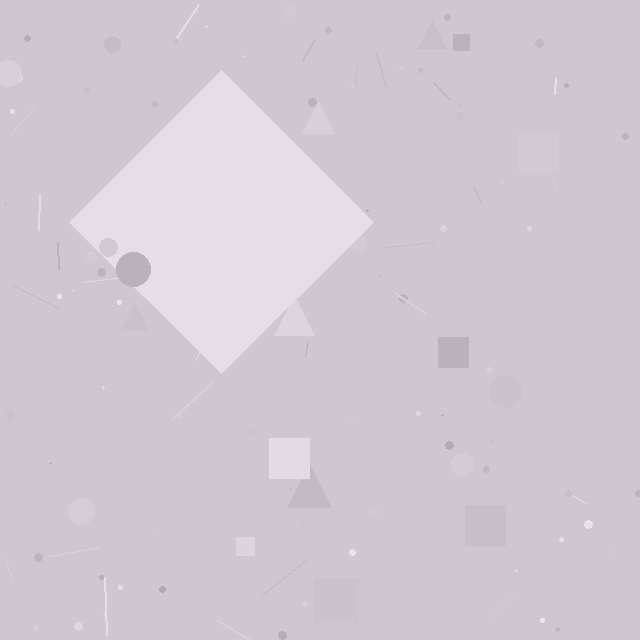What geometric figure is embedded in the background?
A diamond is embedded in the background.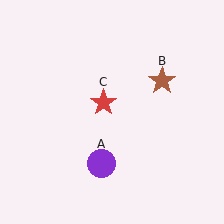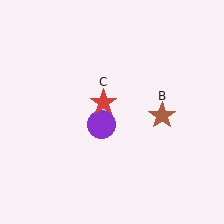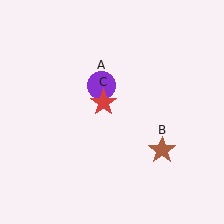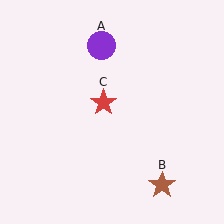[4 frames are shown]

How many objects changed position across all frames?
2 objects changed position: purple circle (object A), brown star (object B).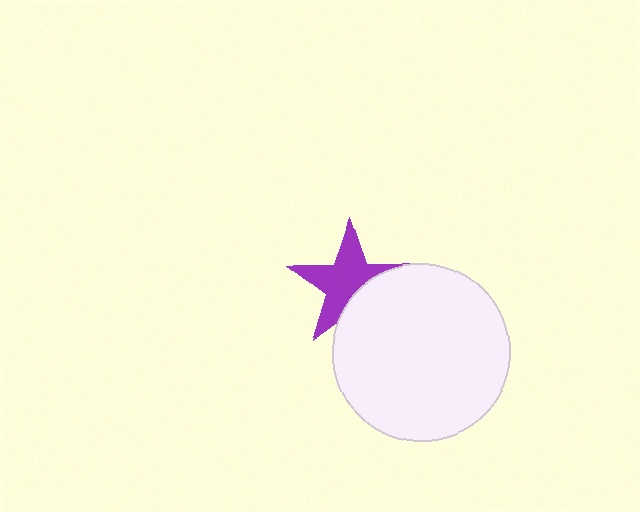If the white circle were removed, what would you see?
You would see the complete purple star.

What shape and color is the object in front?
The object in front is a white circle.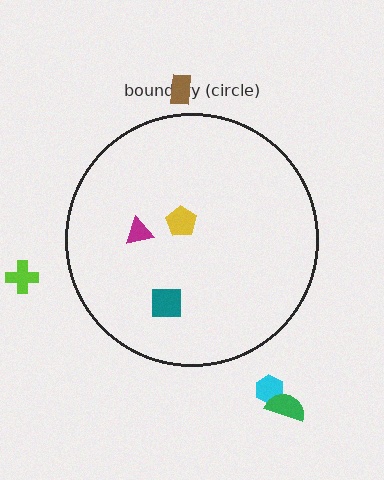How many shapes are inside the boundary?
3 inside, 4 outside.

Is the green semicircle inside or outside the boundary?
Outside.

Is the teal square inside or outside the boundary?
Inside.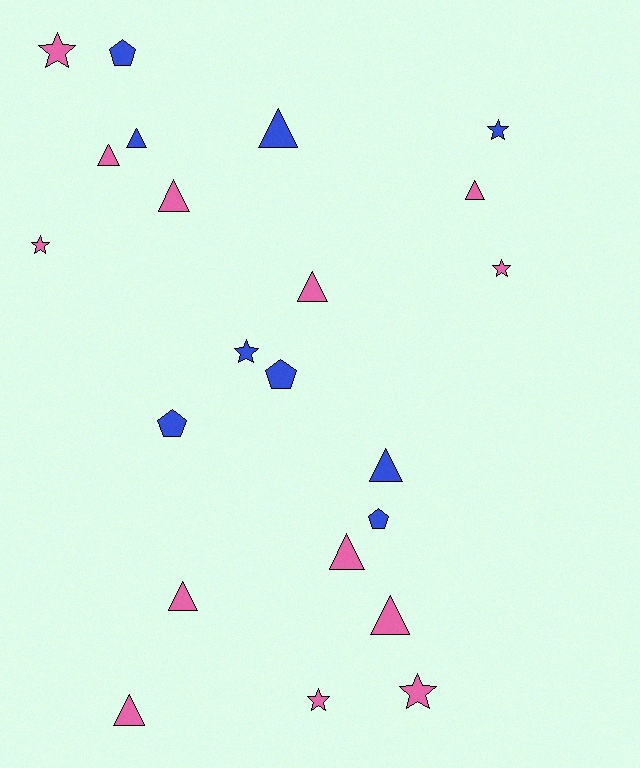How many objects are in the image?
There are 22 objects.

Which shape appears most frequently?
Triangle, with 11 objects.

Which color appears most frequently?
Pink, with 13 objects.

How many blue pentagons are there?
There are 4 blue pentagons.